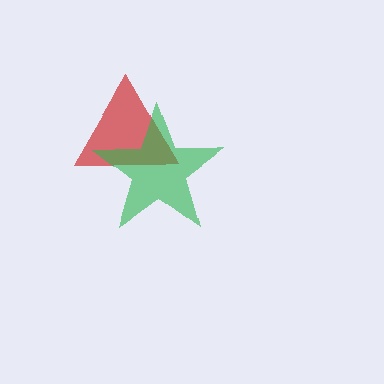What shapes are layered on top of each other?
The layered shapes are: a red triangle, a green star.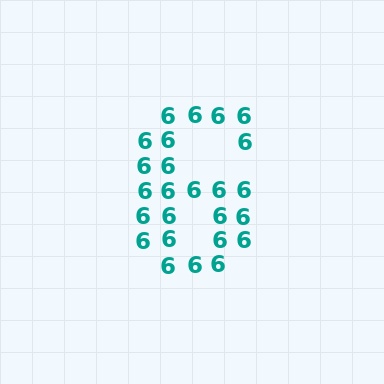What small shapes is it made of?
It is made of small digit 6's.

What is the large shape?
The large shape is the digit 6.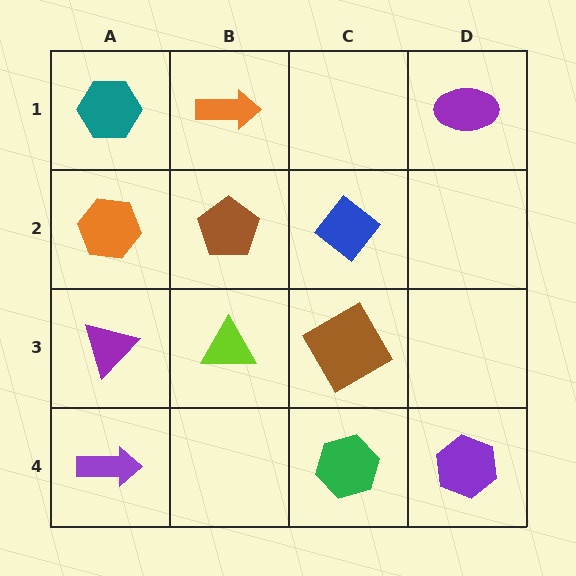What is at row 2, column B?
A brown pentagon.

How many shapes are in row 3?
3 shapes.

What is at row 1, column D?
A purple ellipse.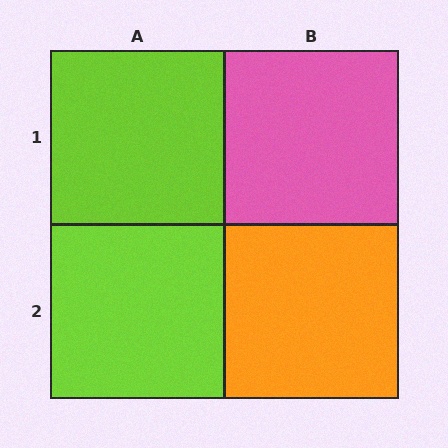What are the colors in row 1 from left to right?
Lime, pink.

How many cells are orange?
1 cell is orange.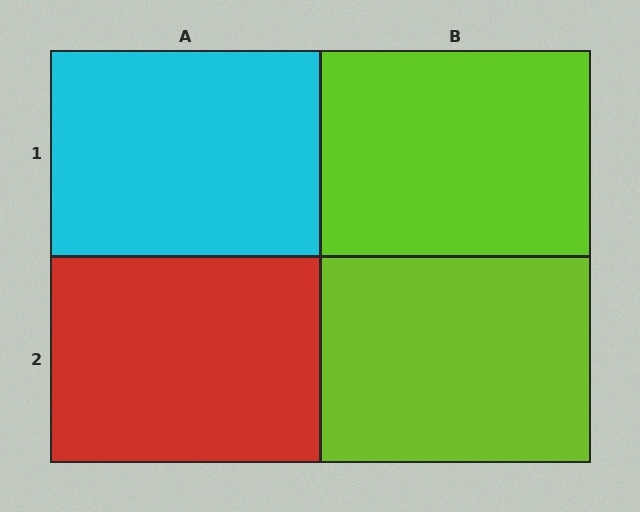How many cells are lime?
2 cells are lime.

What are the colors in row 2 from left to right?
Red, lime.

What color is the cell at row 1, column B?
Lime.